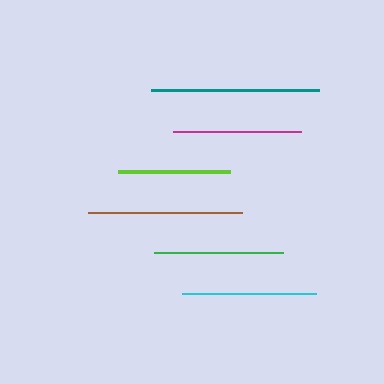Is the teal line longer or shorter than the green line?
The teal line is longer than the green line.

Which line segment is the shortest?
The lime line is the shortest at approximately 113 pixels.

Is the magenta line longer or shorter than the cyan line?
The cyan line is longer than the magenta line.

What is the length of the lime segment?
The lime segment is approximately 113 pixels long.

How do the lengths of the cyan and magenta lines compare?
The cyan and magenta lines are approximately the same length.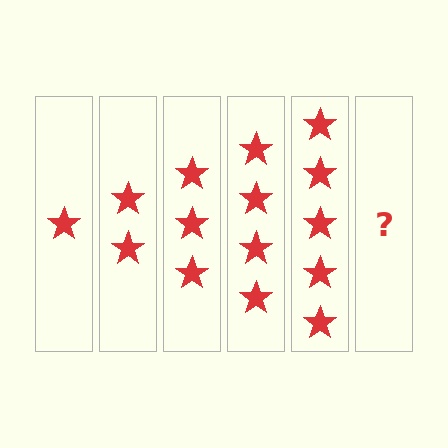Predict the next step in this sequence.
The next step is 6 stars.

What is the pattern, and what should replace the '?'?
The pattern is that each step adds one more star. The '?' should be 6 stars.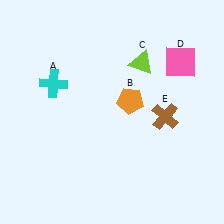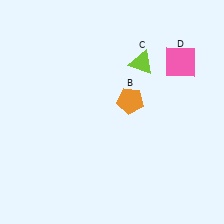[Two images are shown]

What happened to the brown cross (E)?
The brown cross (E) was removed in Image 2. It was in the bottom-right area of Image 1.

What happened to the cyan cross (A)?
The cyan cross (A) was removed in Image 2. It was in the top-left area of Image 1.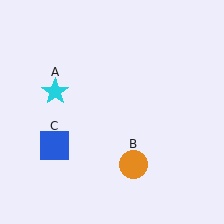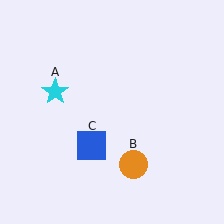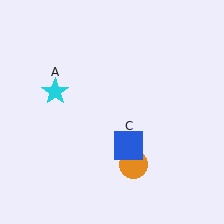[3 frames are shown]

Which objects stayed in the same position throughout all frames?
Cyan star (object A) and orange circle (object B) remained stationary.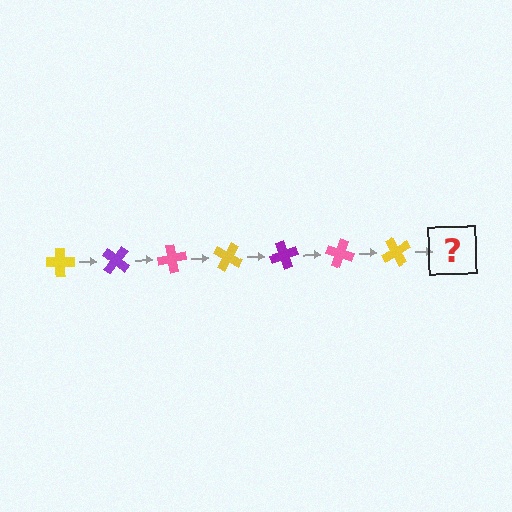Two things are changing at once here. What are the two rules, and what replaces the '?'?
The two rules are that it rotates 40 degrees each step and the color cycles through yellow, purple, and pink. The '?' should be a purple cross, rotated 280 degrees from the start.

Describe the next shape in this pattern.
It should be a purple cross, rotated 280 degrees from the start.